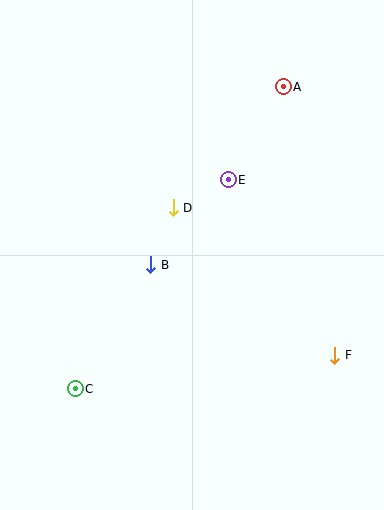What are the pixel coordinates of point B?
Point B is at (151, 265).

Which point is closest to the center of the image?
Point B at (151, 265) is closest to the center.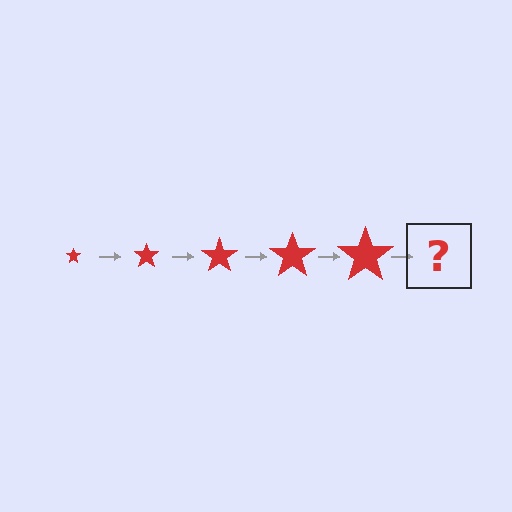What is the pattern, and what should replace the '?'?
The pattern is that the star gets progressively larger each step. The '?' should be a red star, larger than the previous one.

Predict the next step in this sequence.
The next step is a red star, larger than the previous one.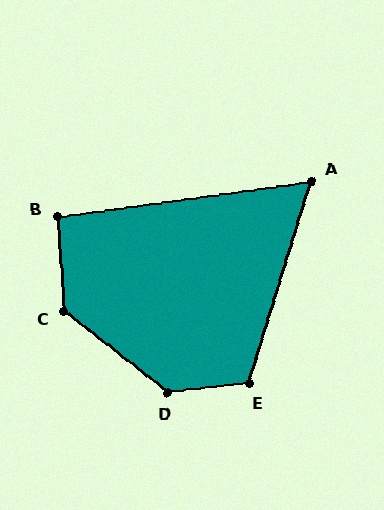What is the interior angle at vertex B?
Approximately 94 degrees (approximately right).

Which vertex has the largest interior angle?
D, at approximately 135 degrees.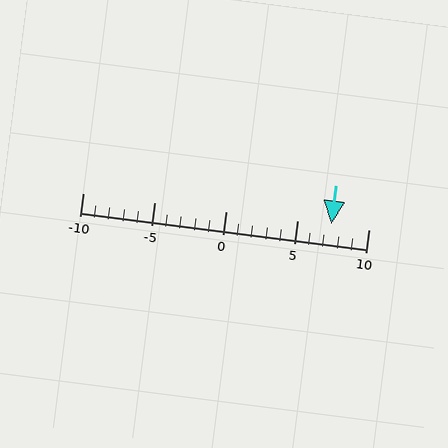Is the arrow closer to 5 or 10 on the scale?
The arrow is closer to 5.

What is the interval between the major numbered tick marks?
The major tick marks are spaced 5 units apart.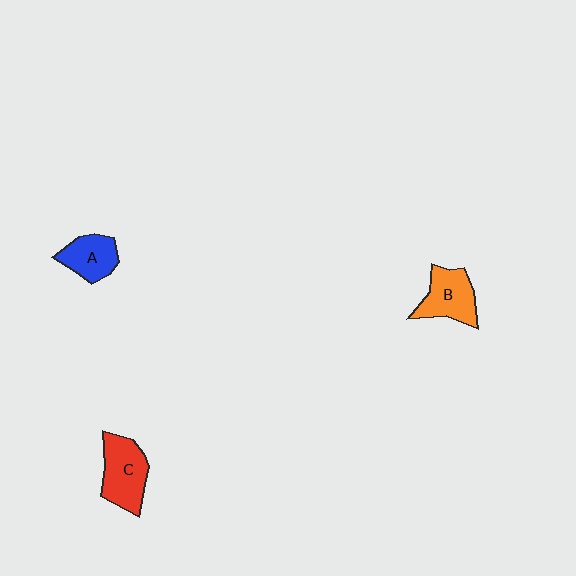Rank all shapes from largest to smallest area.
From largest to smallest: C (red), B (orange), A (blue).